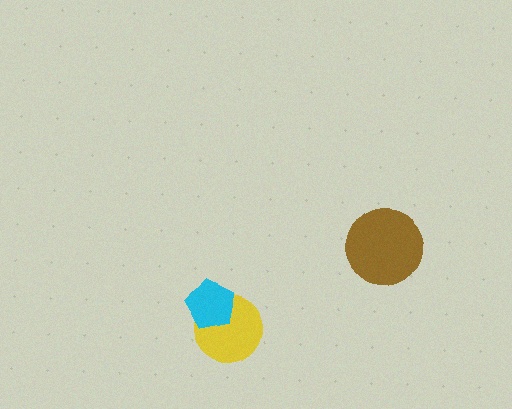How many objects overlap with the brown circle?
0 objects overlap with the brown circle.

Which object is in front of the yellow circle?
The cyan pentagon is in front of the yellow circle.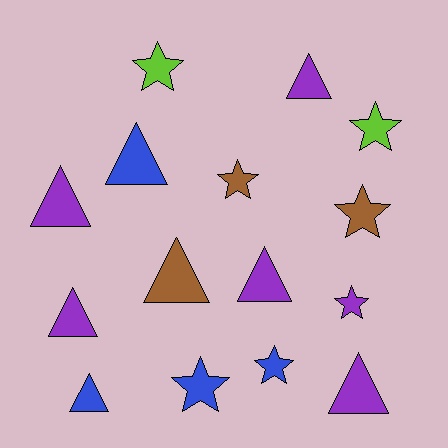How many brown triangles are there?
There is 1 brown triangle.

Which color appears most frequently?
Purple, with 6 objects.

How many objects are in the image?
There are 15 objects.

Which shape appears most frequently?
Triangle, with 8 objects.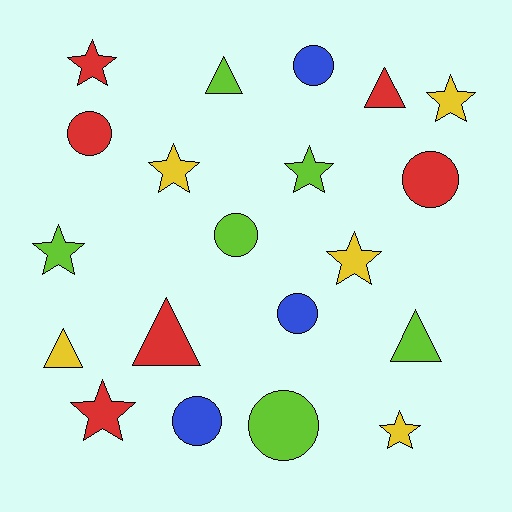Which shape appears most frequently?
Star, with 8 objects.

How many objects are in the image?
There are 20 objects.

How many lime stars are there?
There are 2 lime stars.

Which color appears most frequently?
Lime, with 6 objects.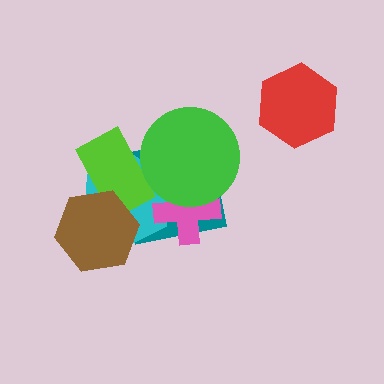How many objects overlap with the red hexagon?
0 objects overlap with the red hexagon.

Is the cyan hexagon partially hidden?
Yes, it is partially covered by another shape.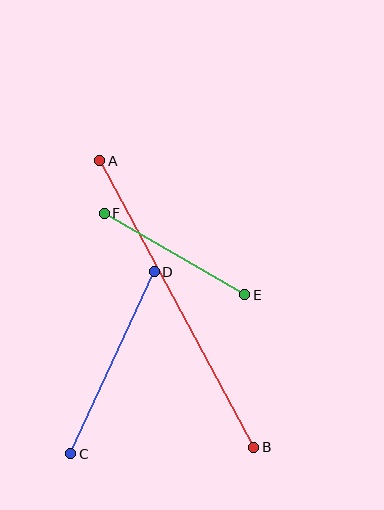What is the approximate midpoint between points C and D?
The midpoint is at approximately (113, 363) pixels.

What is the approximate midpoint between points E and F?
The midpoint is at approximately (175, 254) pixels.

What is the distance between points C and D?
The distance is approximately 200 pixels.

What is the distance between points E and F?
The distance is approximately 163 pixels.